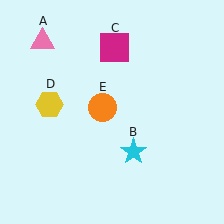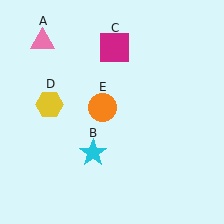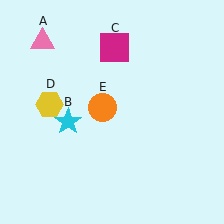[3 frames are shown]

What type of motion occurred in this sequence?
The cyan star (object B) rotated clockwise around the center of the scene.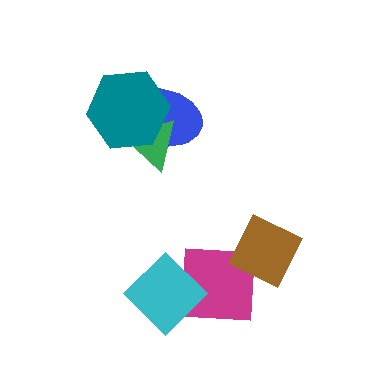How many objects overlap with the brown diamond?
1 object overlaps with the brown diamond.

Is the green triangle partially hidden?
Yes, it is partially covered by another shape.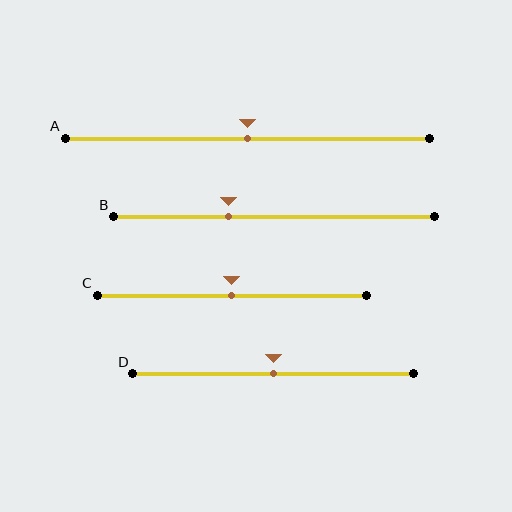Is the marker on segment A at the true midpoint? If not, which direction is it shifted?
Yes, the marker on segment A is at the true midpoint.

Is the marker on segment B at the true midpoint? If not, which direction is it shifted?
No, the marker on segment B is shifted to the left by about 14% of the segment length.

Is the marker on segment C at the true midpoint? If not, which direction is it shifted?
Yes, the marker on segment C is at the true midpoint.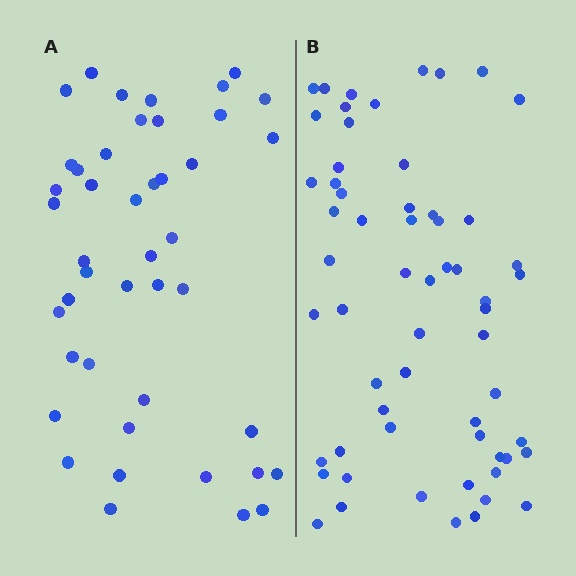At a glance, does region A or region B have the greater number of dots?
Region B (the right region) has more dots.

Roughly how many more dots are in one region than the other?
Region B has approximately 15 more dots than region A.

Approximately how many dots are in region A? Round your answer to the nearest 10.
About 40 dots. (The exact count is 44, which rounds to 40.)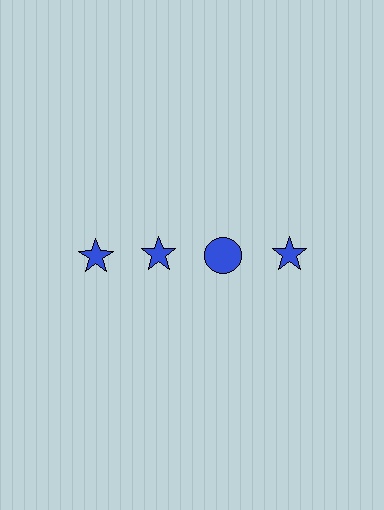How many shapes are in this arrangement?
There are 4 shapes arranged in a grid pattern.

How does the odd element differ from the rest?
It has a different shape: circle instead of star.